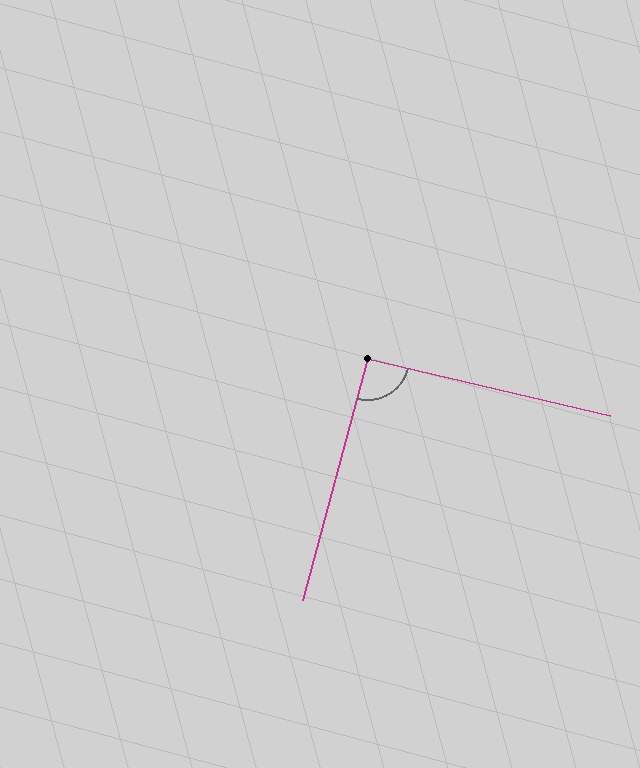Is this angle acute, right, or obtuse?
It is approximately a right angle.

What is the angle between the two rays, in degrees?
Approximately 92 degrees.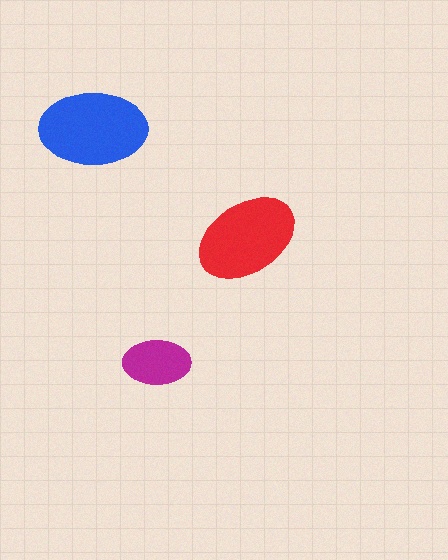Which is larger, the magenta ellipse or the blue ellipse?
The blue one.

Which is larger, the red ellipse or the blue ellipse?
The blue one.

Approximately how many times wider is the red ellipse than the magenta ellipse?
About 1.5 times wider.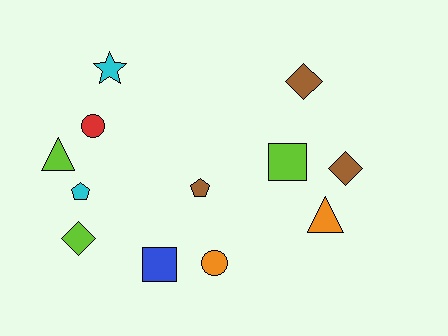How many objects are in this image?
There are 12 objects.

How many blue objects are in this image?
There is 1 blue object.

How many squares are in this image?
There are 2 squares.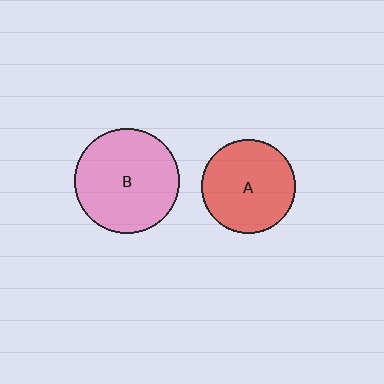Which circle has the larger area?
Circle B (pink).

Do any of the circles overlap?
No, none of the circles overlap.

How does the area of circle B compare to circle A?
Approximately 1.3 times.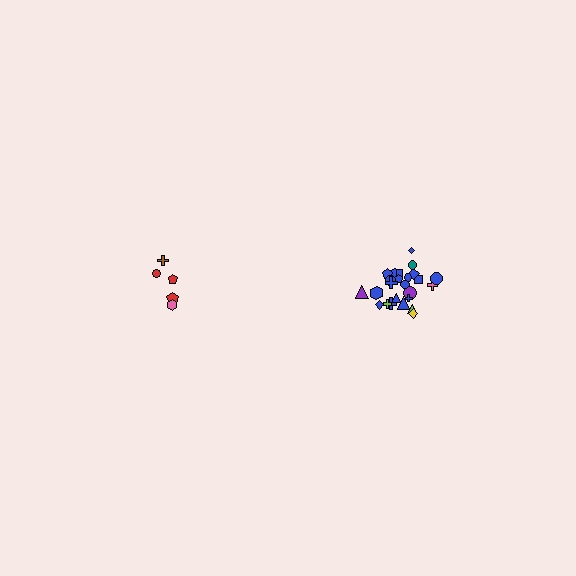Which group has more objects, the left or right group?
The right group.